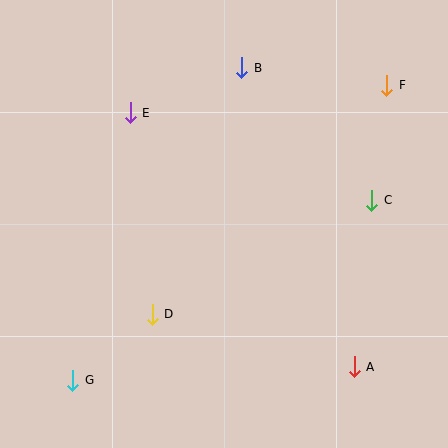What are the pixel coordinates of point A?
Point A is at (354, 367).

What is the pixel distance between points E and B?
The distance between E and B is 120 pixels.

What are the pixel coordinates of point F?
Point F is at (387, 85).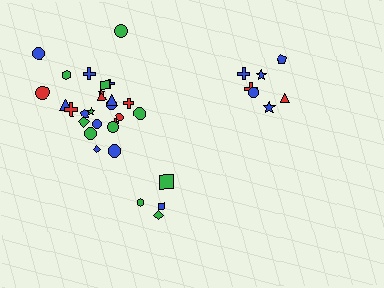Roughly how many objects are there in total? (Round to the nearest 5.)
Roughly 35 objects in total.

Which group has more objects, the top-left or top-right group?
The top-left group.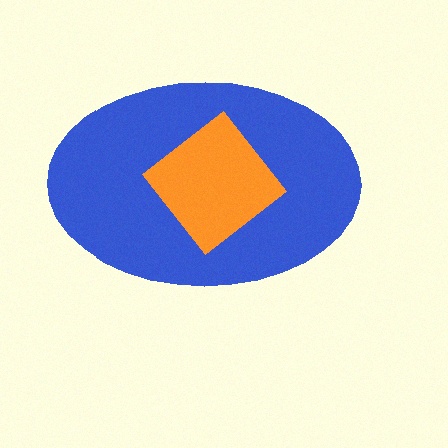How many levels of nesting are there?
2.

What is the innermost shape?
The orange diamond.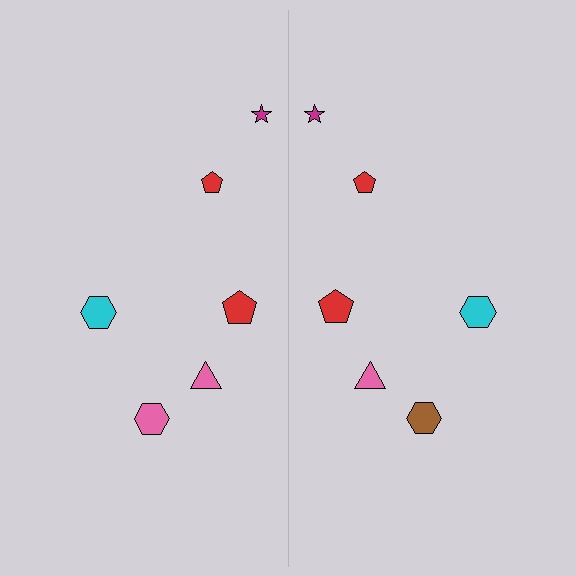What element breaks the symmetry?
The brown hexagon on the right side breaks the symmetry — its mirror counterpart is pink.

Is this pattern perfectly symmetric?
No, the pattern is not perfectly symmetric. The brown hexagon on the right side breaks the symmetry — its mirror counterpart is pink.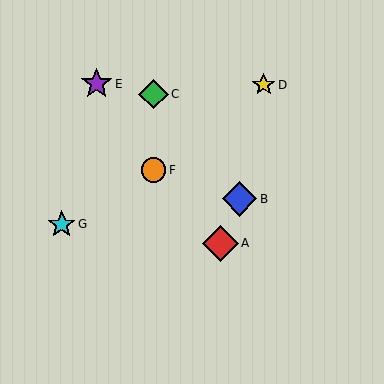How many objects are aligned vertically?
2 objects (C, F) are aligned vertically.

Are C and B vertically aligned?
No, C is at x≈153 and B is at x≈240.